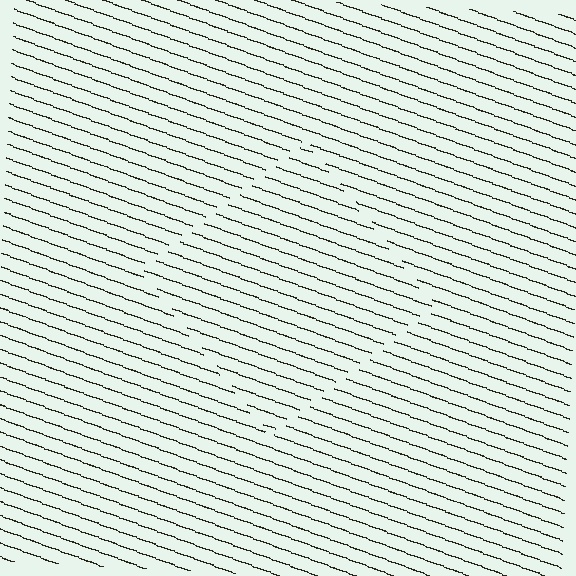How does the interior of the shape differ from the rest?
The interior of the shape contains the same grating, shifted by half a period — the contour is defined by the phase discontinuity where line-ends from the inner and outer gratings abut.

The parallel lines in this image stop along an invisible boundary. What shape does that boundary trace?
An illusory square. The interior of the shape contains the same grating, shifted by half a period — the contour is defined by the phase discontinuity where line-ends from the inner and outer gratings abut.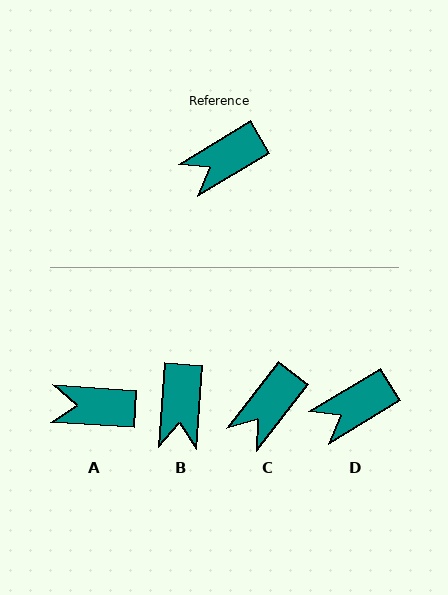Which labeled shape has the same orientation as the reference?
D.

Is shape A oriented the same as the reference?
No, it is off by about 35 degrees.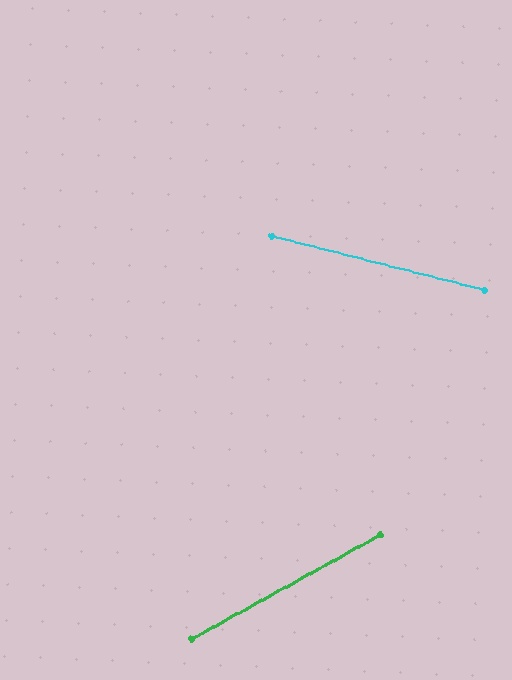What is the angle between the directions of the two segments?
Approximately 43 degrees.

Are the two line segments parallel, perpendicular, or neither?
Neither parallel nor perpendicular — they differ by about 43°.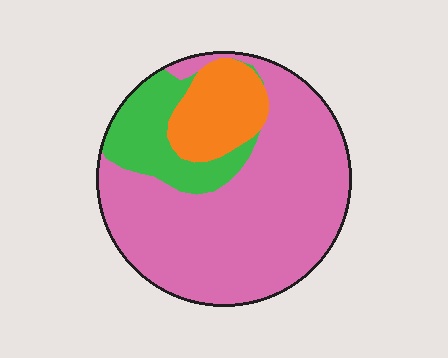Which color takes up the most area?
Pink, at roughly 70%.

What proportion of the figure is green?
Green takes up about one sixth (1/6) of the figure.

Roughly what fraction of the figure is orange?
Orange covers 15% of the figure.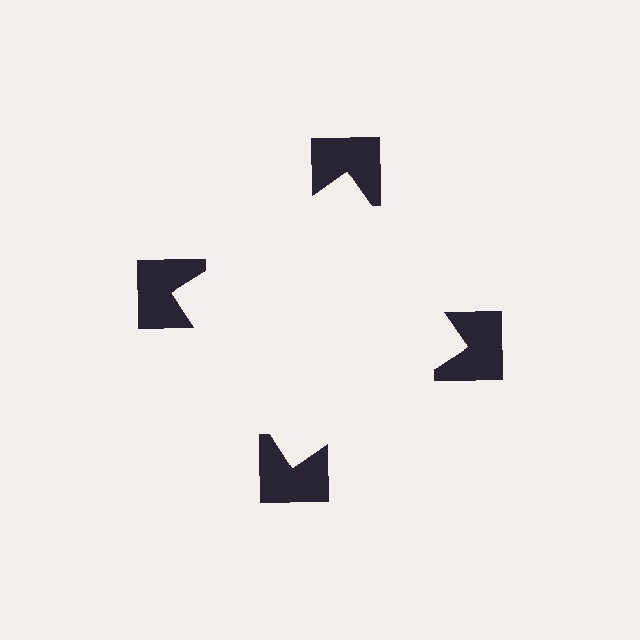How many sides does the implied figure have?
4 sides.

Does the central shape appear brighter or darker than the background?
It typically appears slightly brighter than the background, even though no actual brightness change is drawn.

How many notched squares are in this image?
There are 4 — one at each vertex of the illusory square.